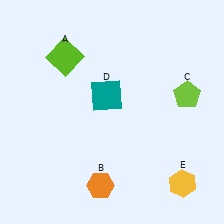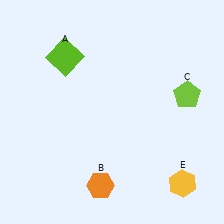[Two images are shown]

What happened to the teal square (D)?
The teal square (D) was removed in Image 2. It was in the top-left area of Image 1.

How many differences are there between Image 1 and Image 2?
There is 1 difference between the two images.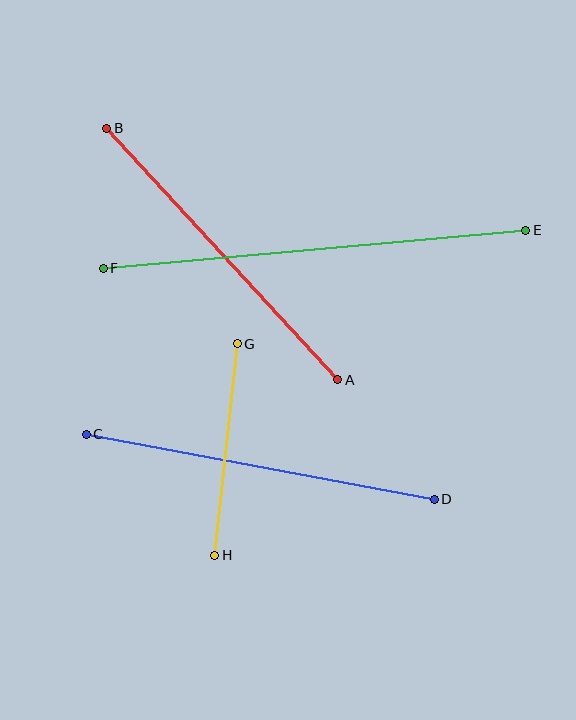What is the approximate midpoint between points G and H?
The midpoint is at approximately (226, 450) pixels.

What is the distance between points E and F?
The distance is approximately 424 pixels.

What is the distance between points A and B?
The distance is approximately 341 pixels.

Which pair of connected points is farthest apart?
Points E and F are farthest apart.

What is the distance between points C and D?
The distance is approximately 354 pixels.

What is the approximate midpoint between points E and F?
The midpoint is at approximately (314, 249) pixels.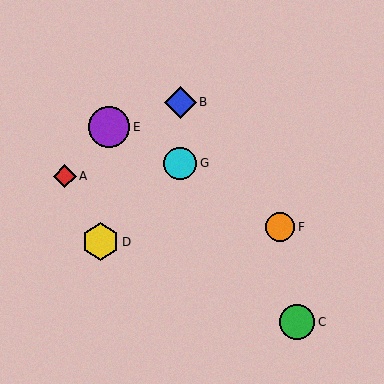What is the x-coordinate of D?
Object D is at x≈101.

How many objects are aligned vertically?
2 objects (B, G) are aligned vertically.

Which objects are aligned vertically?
Objects B, G are aligned vertically.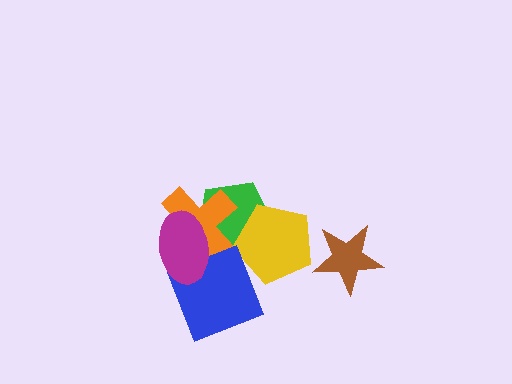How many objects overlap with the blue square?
2 objects overlap with the blue square.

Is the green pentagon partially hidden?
Yes, it is partially covered by another shape.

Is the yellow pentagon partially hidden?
No, no other shape covers it.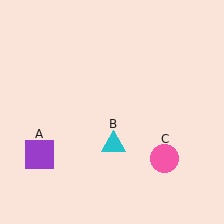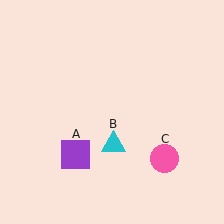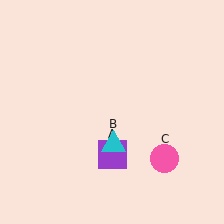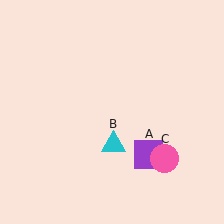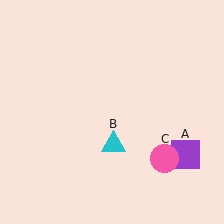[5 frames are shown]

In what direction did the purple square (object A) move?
The purple square (object A) moved right.